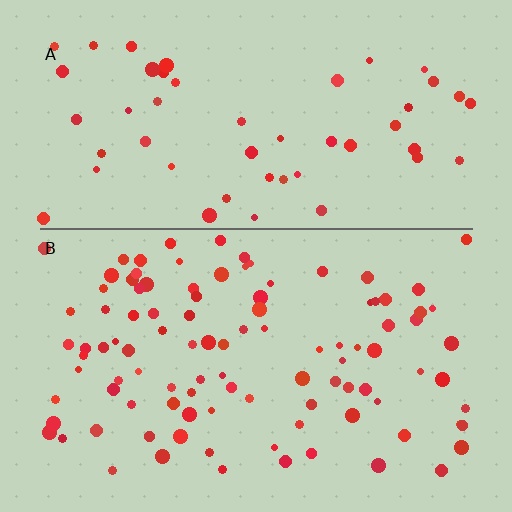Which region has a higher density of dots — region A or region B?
B (the bottom).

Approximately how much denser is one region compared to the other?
Approximately 2.0× — region B over region A.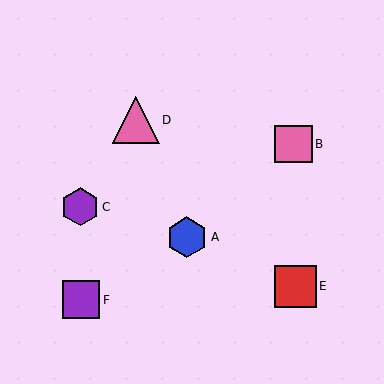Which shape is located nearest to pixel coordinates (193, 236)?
The blue hexagon (labeled A) at (187, 237) is nearest to that location.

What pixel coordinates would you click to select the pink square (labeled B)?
Click at (294, 144) to select the pink square B.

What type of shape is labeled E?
Shape E is a red square.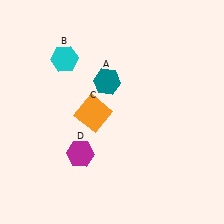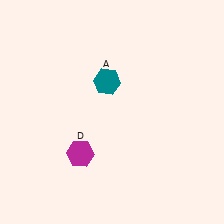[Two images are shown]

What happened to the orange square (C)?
The orange square (C) was removed in Image 2. It was in the bottom-left area of Image 1.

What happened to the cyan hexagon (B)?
The cyan hexagon (B) was removed in Image 2. It was in the top-left area of Image 1.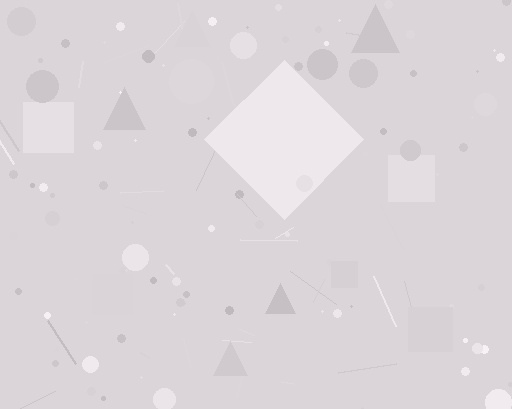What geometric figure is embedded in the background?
A diamond is embedded in the background.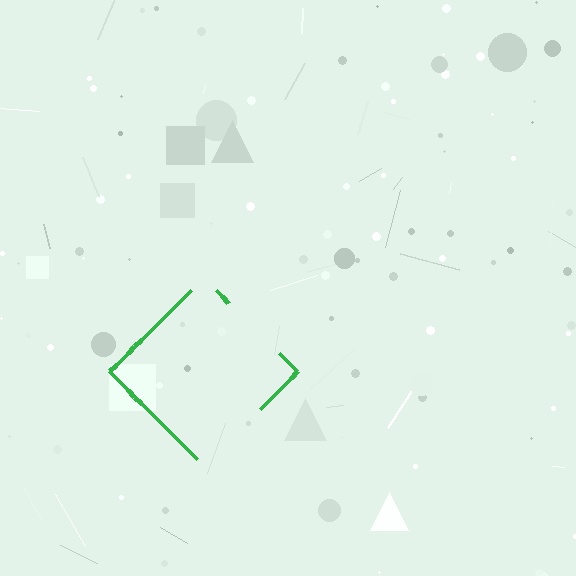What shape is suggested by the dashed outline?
The dashed outline suggests a diamond.